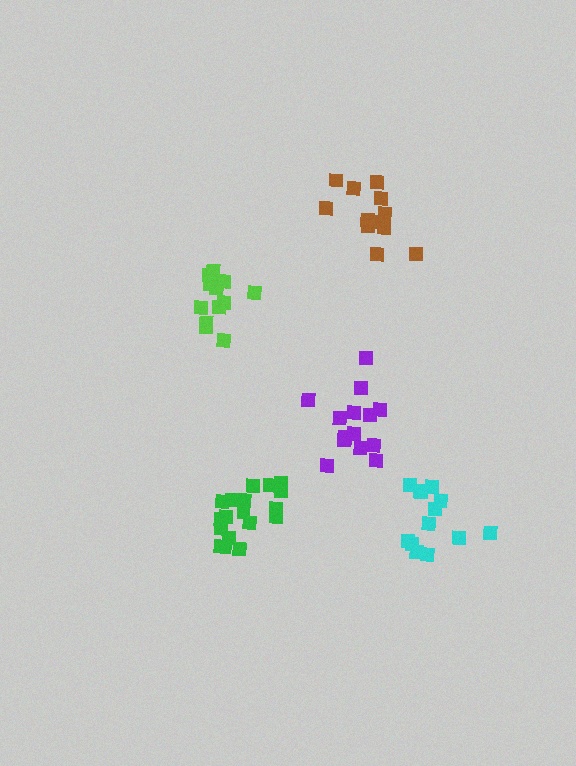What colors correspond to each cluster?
The clusters are colored: brown, green, purple, lime, cyan.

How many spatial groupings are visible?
There are 5 spatial groupings.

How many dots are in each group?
Group 1: 12 dots, Group 2: 18 dots, Group 3: 14 dots, Group 4: 13 dots, Group 5: 13 dots (70 total).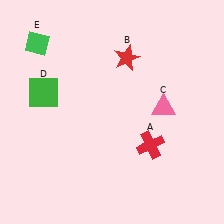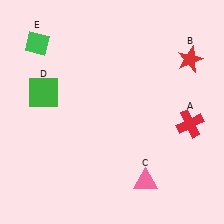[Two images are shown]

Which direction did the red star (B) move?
The red star (B) moved right.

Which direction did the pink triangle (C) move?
The pink triangle (C) moved down.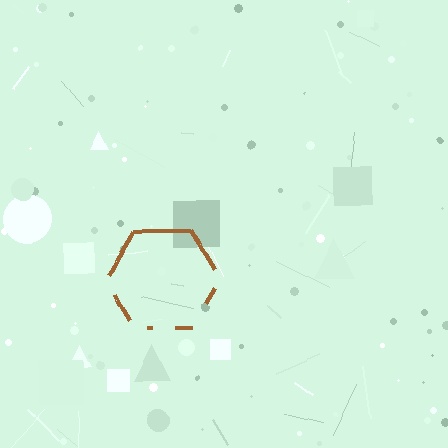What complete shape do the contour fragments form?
The contour fragments form a hexagon.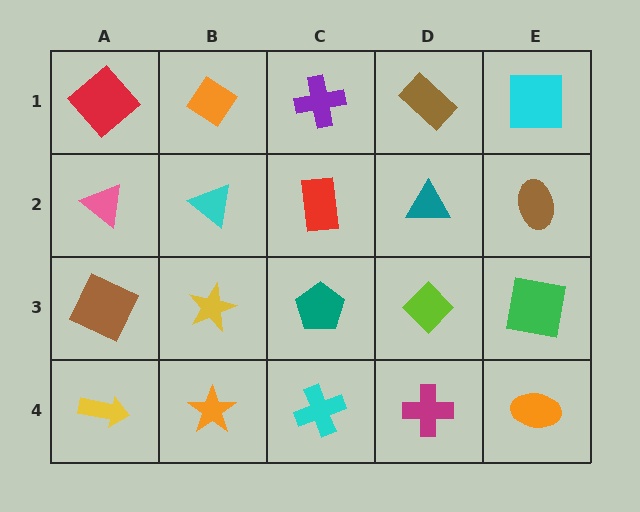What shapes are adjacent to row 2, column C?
A purple cross (row 1, column C), a teal pentagon (row 3, column C), a cyan triangle (row 2, column B), a teal triangle (row 2, column D).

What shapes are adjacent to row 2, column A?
A red diamond (row 1, column A), a brown square (row 3, column A), a cyan triangle (row 2, column B).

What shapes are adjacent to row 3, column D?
A teal triangle (row 2, column D), a magenta cross (row 4, column D), a teal pentagon (row 3, column C), a green square (row 3, column E).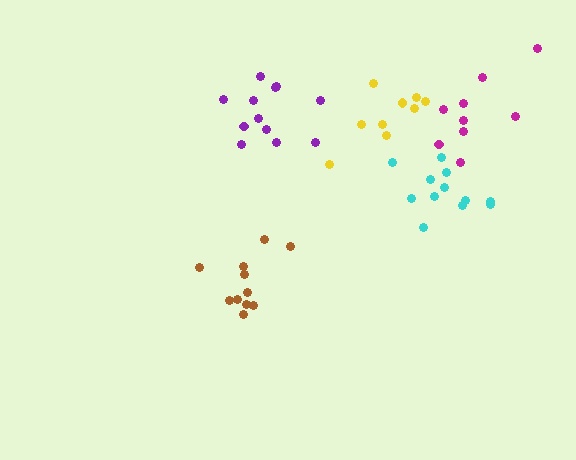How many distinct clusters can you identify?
There are 5 distinct clusters.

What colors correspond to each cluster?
The clusters are colored: yellow, purple, brown, magenta, cyan.